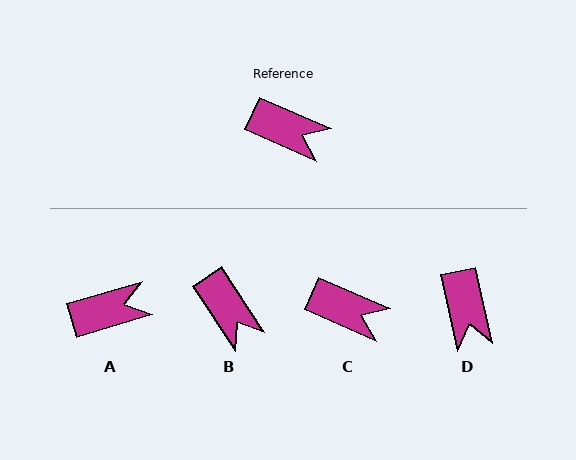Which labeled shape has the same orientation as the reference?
C.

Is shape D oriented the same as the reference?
No, it is off by about 54 degrees.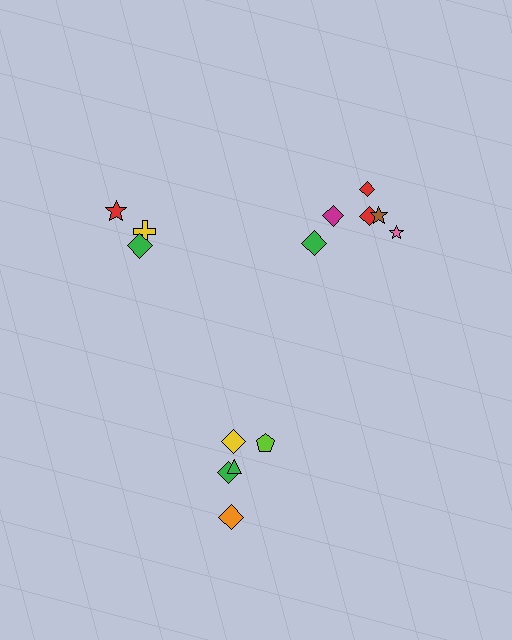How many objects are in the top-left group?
There are 3 objects.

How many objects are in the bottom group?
There are 5 objects.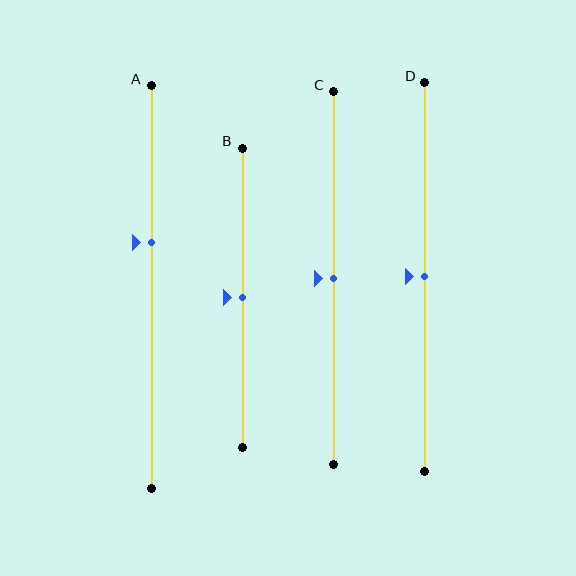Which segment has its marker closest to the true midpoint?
Segment B has its marker closest to the true midpoint.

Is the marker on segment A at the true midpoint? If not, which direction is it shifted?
No, the marker on segment A is shifted upward by about 11% of the segment length.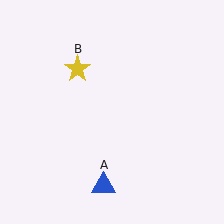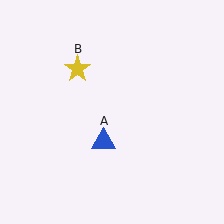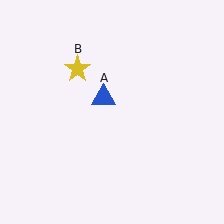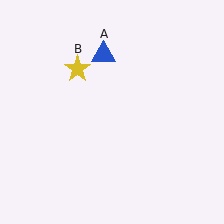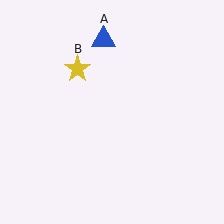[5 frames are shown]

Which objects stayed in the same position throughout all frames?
Yellow star (object B) remained stationary.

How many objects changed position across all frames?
1 object changed position: blue triangle (object A).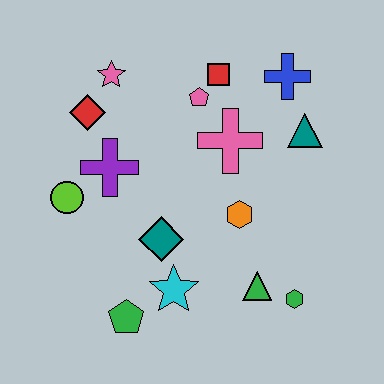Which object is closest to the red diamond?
The pink star is closest to the red diamond.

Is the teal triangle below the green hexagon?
No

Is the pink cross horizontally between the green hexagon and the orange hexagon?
No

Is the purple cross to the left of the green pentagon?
Yes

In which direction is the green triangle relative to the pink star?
The green triangle is below the pink star.